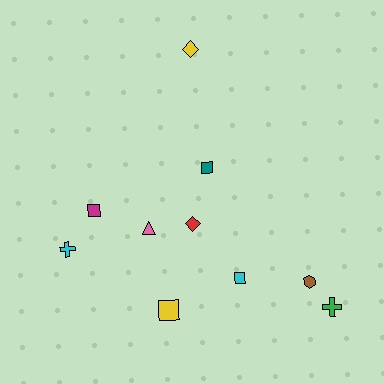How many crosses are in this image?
There are 2 crosses.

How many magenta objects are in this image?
There is 1 magenta object.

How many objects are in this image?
There are 10 objects.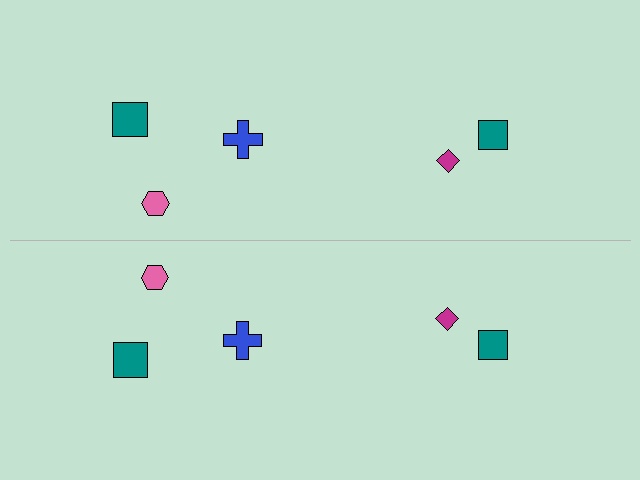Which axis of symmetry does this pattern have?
The pattern has a horizontal axis of symmetry running through the center of the image.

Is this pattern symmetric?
Yes, this pattern has bilateral (reflection) symmetry.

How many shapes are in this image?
There are 10 shapes in this image.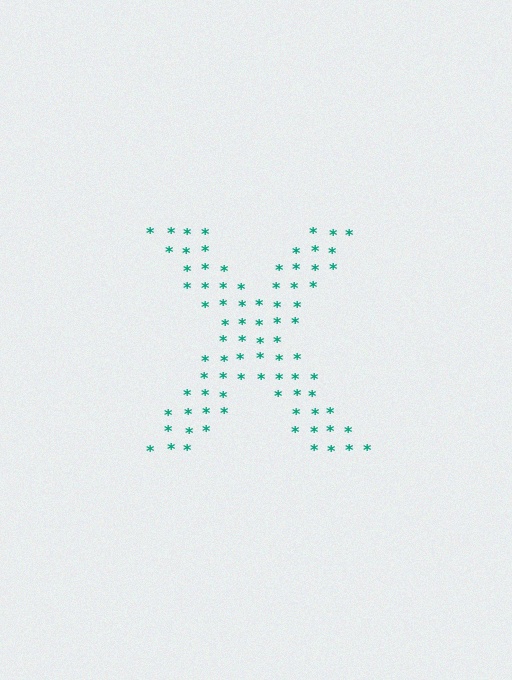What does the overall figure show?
The overall figure shows the letter X.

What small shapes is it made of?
It is made of small asterisks.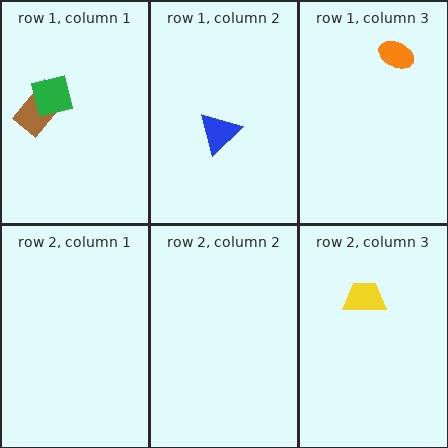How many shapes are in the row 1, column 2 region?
1.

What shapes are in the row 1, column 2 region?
The blue triangle.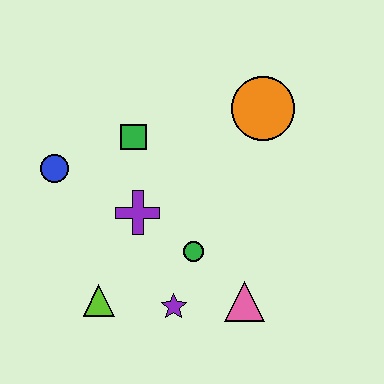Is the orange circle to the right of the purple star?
Yes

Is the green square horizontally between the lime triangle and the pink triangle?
Yes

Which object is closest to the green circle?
The purple star is closest to the green circle.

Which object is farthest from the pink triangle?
The blue circle is farthest from the pink triangle.